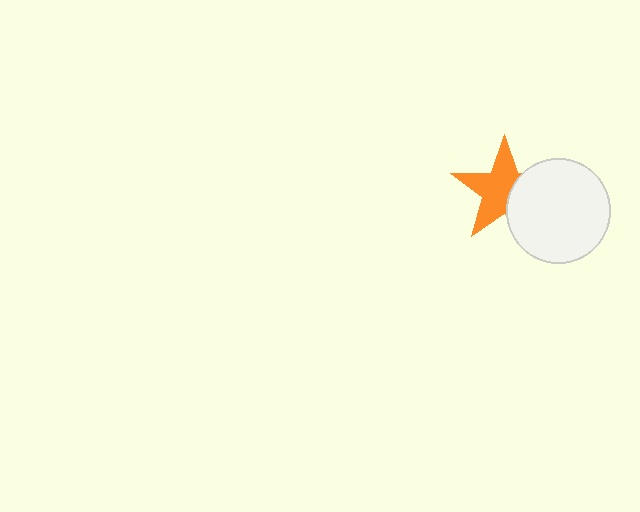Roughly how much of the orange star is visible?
About half of it is visible (roughly 64%).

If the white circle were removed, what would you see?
You would see the complete orange star.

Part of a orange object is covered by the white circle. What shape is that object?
It is a star.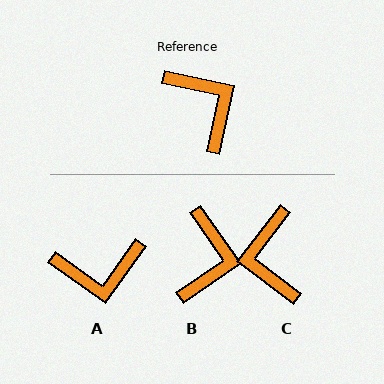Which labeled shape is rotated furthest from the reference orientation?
C, about 155 degrees away.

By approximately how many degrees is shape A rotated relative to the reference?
Approximately 114 degrees clockwise.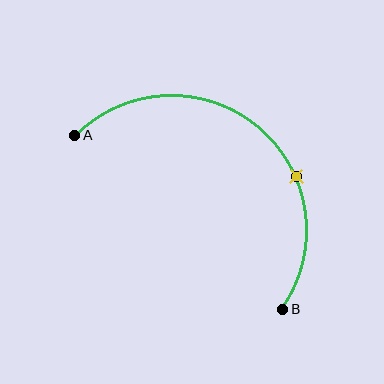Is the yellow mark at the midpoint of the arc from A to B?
No. The yellow mark lies on the arc but is closer to endpoint B. The arc midpoint would be at the point on the curve equidistant along the arc from both A and B.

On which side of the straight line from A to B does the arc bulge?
The arc bulges above and to the right of the straight line connecting A and B.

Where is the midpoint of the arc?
The arc midpoint is the point on the curve farthest from the straight line joining A and B. It sits above and to the right of that line.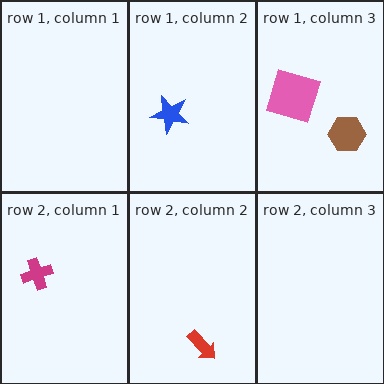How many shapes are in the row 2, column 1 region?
1.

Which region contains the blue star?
The row 1, column 2 region.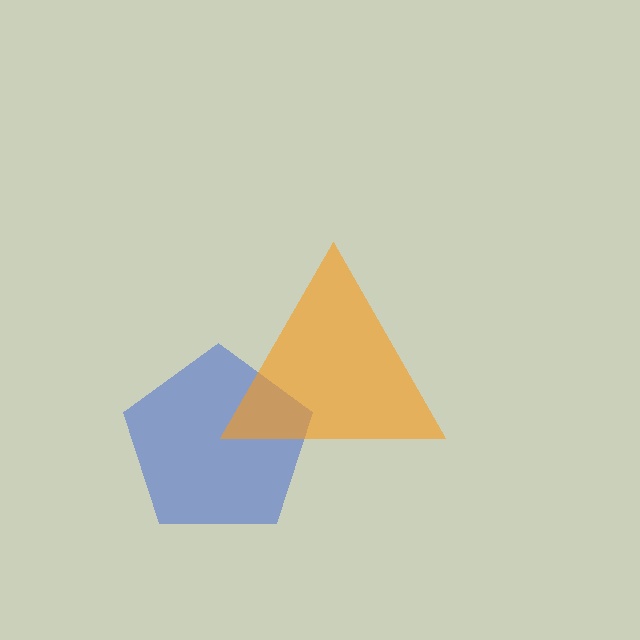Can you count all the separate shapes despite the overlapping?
Yes, there are 2 separate shapes.